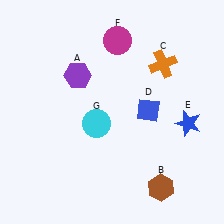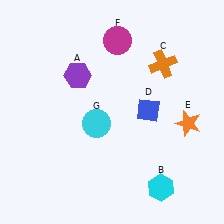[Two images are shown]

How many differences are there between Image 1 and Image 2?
There are 2 differences between the two images.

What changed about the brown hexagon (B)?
In Image 1, B is brown. In Image 2, it changed to cyan.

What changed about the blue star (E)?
In Image 1, E is blue. In Image 2, it changed to orange.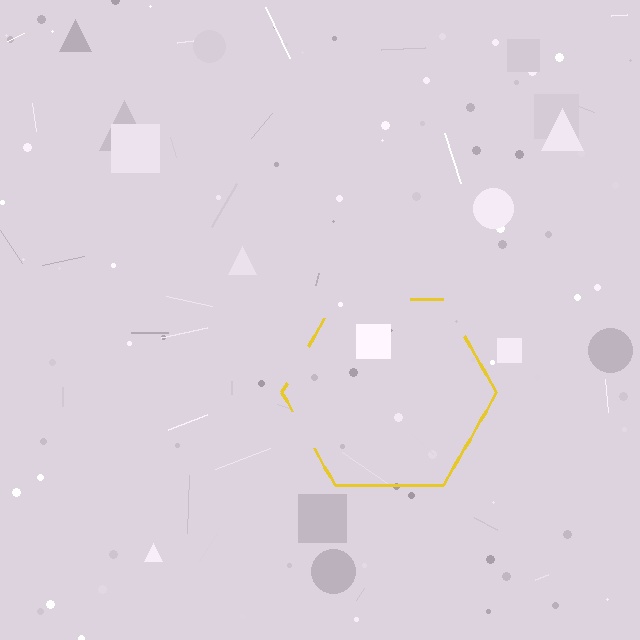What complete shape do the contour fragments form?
The contour fragments form a hexagon.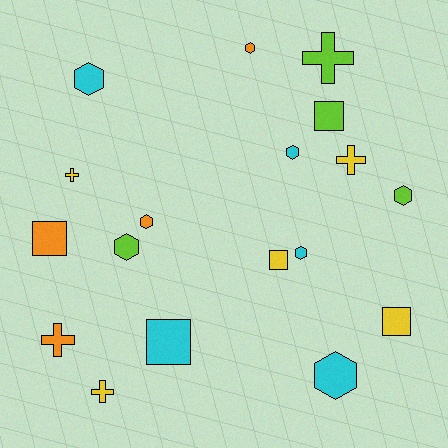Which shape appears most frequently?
Hexagon, with 8 objects.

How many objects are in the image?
There are 18 objects.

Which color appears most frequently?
Yellow, with 5 objects.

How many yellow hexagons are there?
There are no yellow hexagons.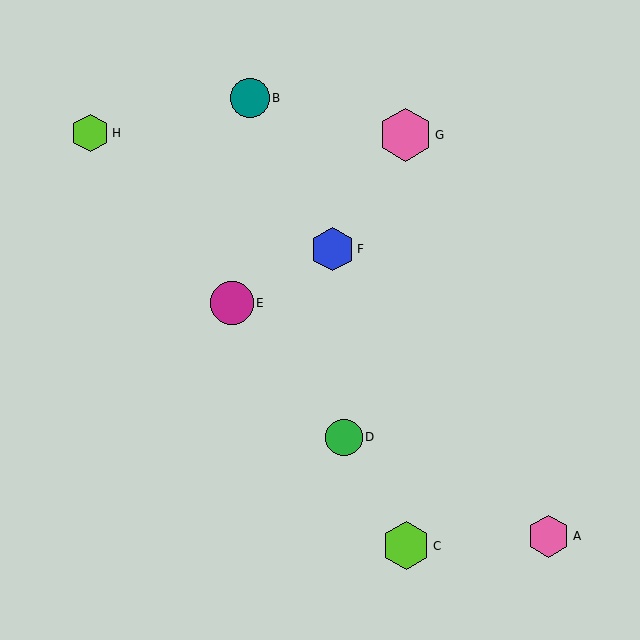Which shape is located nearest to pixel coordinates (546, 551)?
The pink hexagon (labeled A) at (549, 536) is nearest to that location.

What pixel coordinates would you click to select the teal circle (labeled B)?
Click at (250, 98) to select the teal circle B.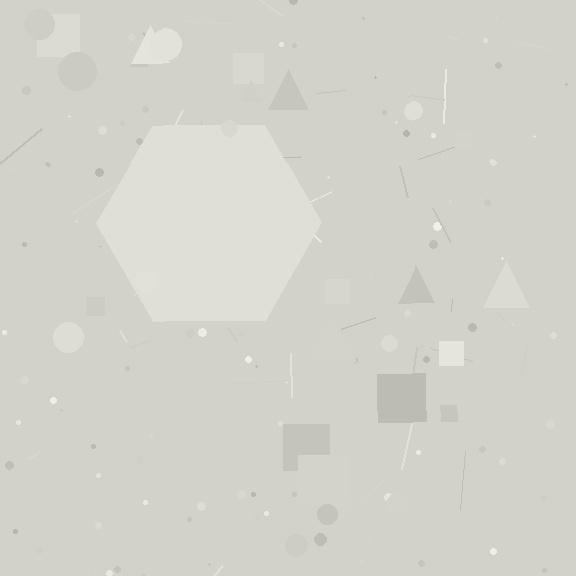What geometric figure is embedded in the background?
A hexagon is embedded in the background.